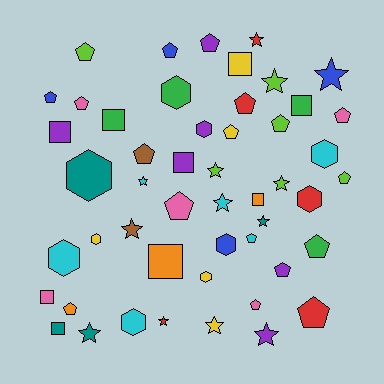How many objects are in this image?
There are 50 objects.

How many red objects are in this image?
There are 5 red objects.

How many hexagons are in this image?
There are 10 hexagons.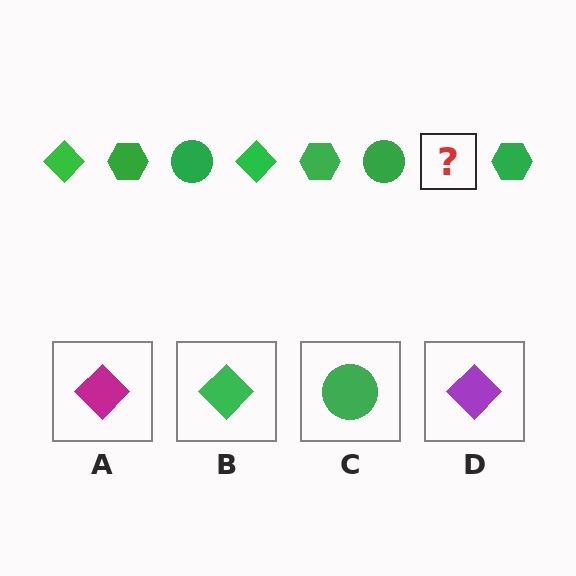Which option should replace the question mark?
Option B.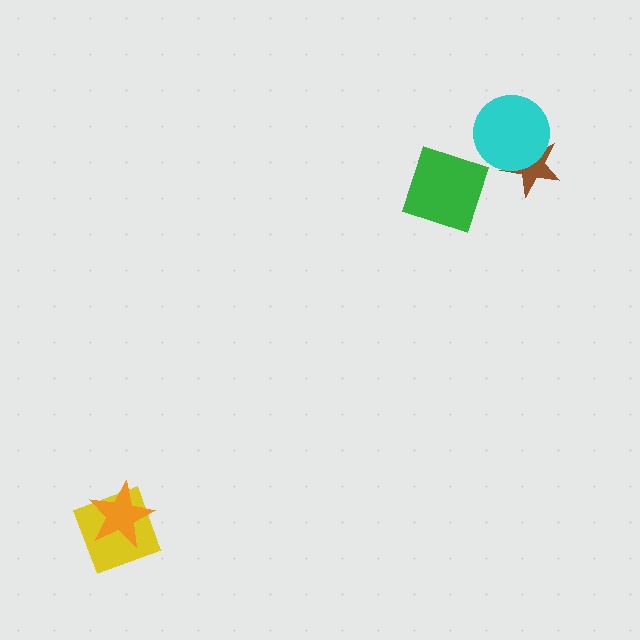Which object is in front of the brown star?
The cyan circle is in front of the brown star.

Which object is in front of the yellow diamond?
The orange star is in front of the yellow diamond.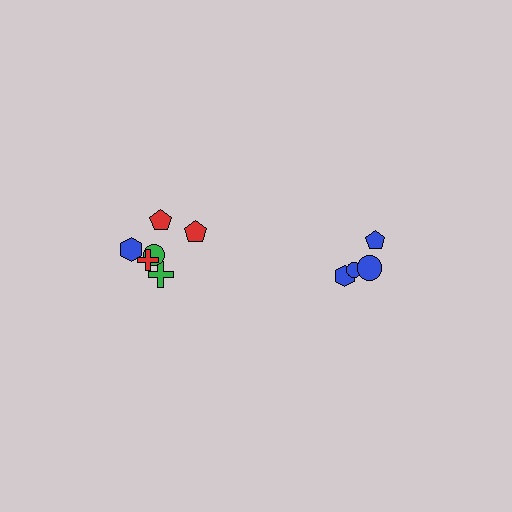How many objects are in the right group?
There are 4 objects.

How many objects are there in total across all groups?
There are 10 objects.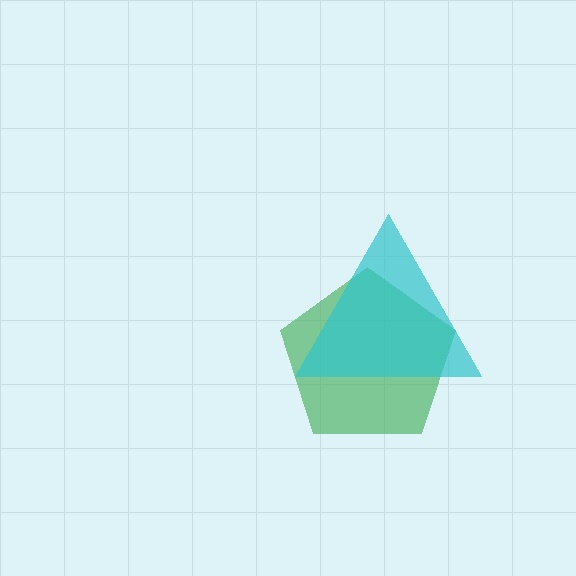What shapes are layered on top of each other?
The layered shapes are: a green pentagon, a cyan triangle.